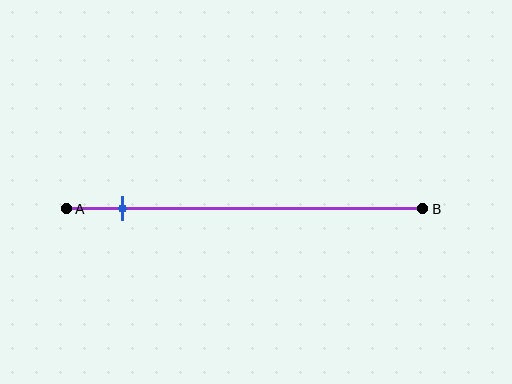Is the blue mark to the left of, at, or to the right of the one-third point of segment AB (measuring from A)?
The blue mark is to the left of the one-third point of segment AB.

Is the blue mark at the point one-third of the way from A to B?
No, the mark is at about 15% from A, not at the 33% one-third point.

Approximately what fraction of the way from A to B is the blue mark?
The blue mark is approximately 15% of the way from A to B.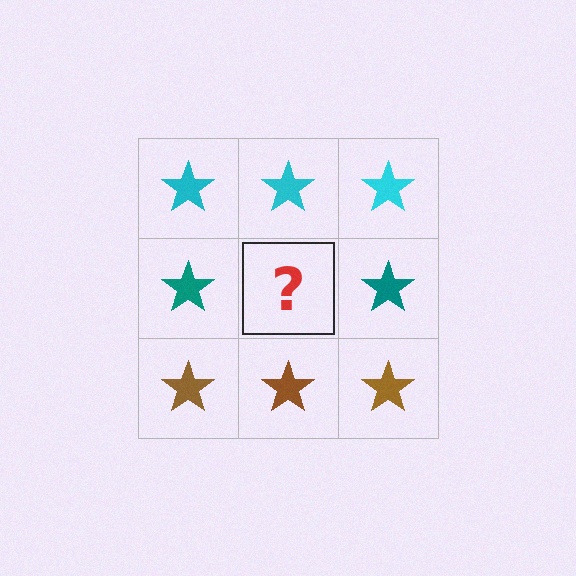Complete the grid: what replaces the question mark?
The question mark should be replaced with a teal star.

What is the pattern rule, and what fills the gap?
The rule is that each row has a consistent color. The gap should be filled with a teal star.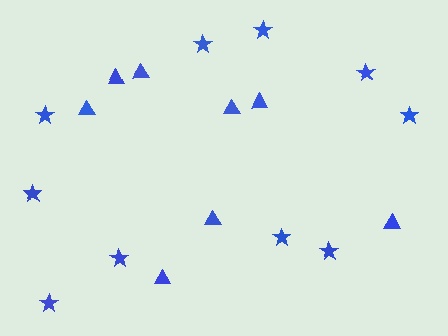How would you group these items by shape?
There are 2 groups: one group of triangles (8) and one group of stars (10).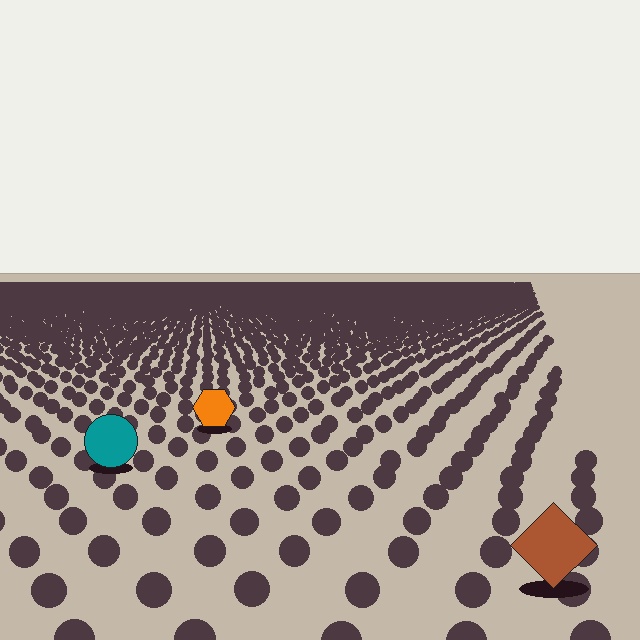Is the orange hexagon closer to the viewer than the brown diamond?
No. The brown diamond is closer — you can tell from the texture gradient: the ground texture is coarser near it.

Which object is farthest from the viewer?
The orange hexagon is farthest from the viewer. It appears smaller and the ground texture around it is denser.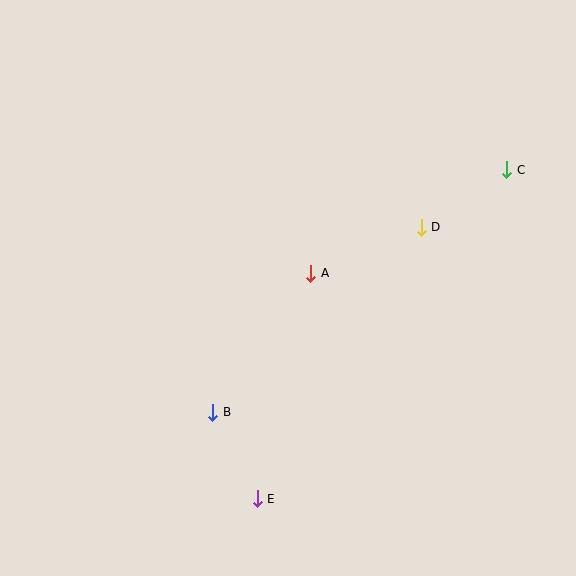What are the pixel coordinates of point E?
Point E is at (257, 499).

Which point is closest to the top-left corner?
Point A is closest to the top-left corner.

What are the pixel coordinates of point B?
Point B is at (213, 412).